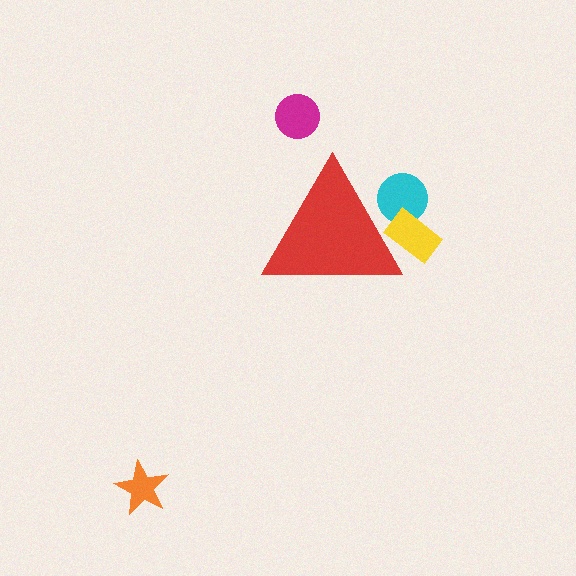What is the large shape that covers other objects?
A red triangle.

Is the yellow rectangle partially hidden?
Yes, the yellow rectangle is partially hidden behind the red triangle.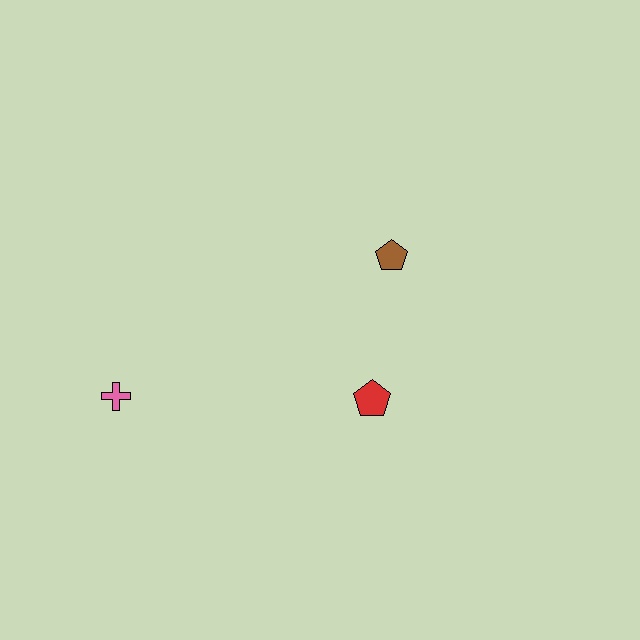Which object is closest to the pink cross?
The red pentagon is closest to the pink cross.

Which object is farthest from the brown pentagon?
The pink cross is farthest from the brown pentagon.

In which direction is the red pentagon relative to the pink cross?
The red pentagon is to the right of the pink cross.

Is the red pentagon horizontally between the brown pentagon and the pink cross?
Yes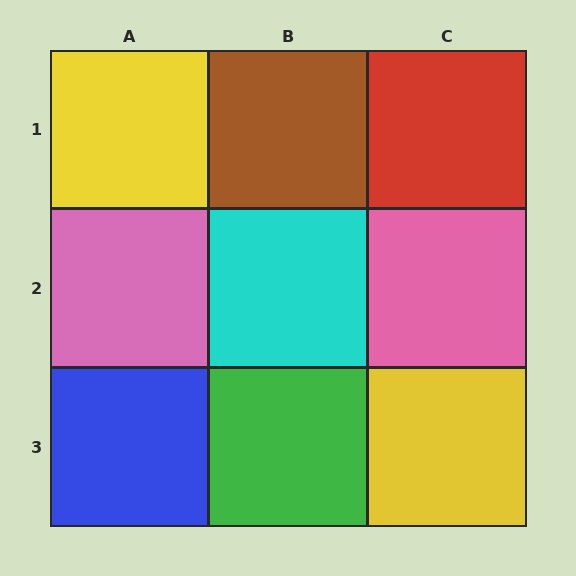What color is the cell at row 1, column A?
Yellow.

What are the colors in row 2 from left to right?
Pink, cyan, pink.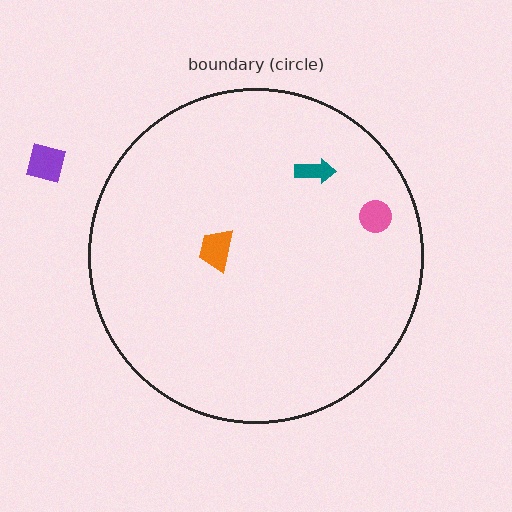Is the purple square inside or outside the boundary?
Outside.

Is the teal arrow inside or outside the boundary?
Inside.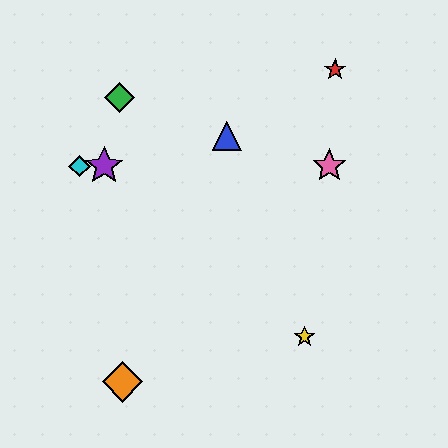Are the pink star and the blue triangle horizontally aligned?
No, the pink star is at y≈166 and the blue triangle is at y≈136.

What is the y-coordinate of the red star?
The red star is at y≈69.